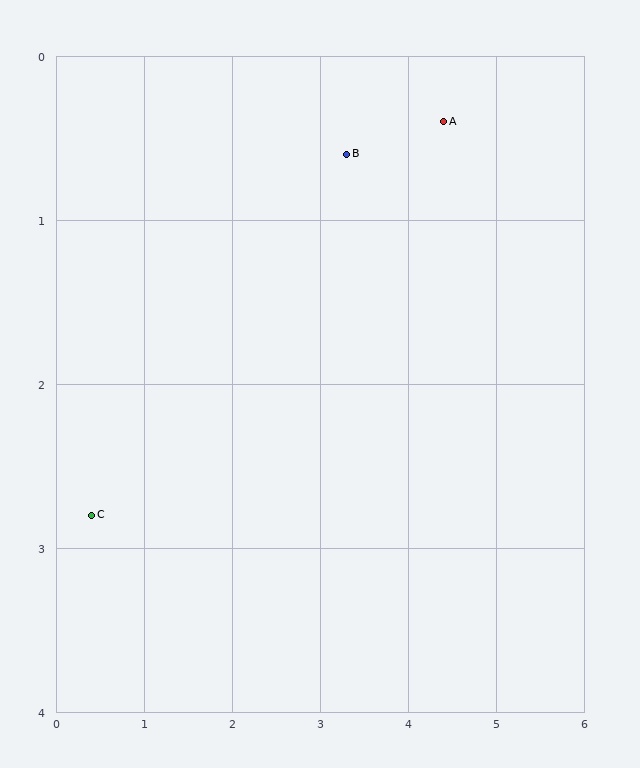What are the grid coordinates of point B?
Point B is at approximately (3.3, 0.6).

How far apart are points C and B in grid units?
Points C and B are about 3.6 grid units apart.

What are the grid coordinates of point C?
Point C is at approximately (0.4, 2.8).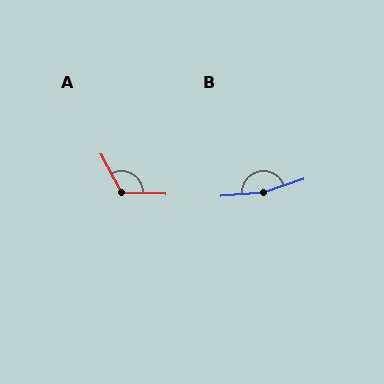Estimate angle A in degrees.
Approximately 119 degrees.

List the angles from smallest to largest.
A (119°), B (166°).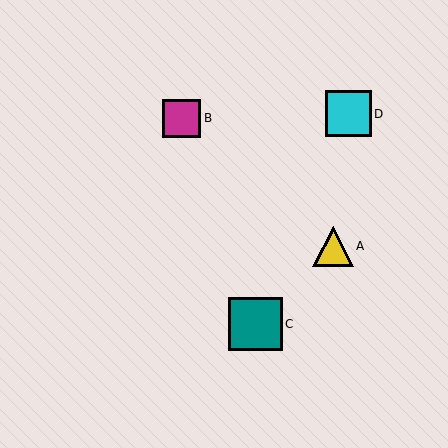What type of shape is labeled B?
Shape B is a magenta square.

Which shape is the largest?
The teal square (labeled C) is the largest.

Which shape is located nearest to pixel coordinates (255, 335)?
The teal square (labeled C) at (255, 324) is nearest to that location.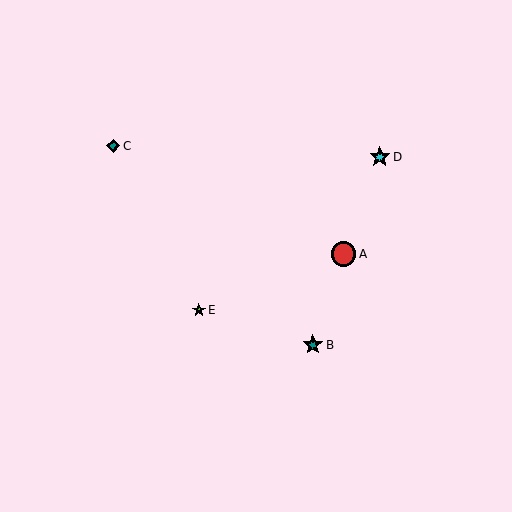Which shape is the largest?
The red circle (labeled A) is the largest.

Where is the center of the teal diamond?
The center of the teal diamond is at (113, 146).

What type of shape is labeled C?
Shape C is a teal diamond.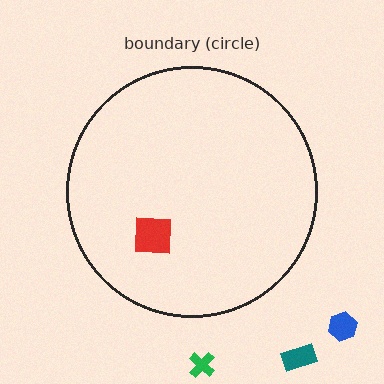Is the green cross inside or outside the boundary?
Outside.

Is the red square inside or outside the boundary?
Inside.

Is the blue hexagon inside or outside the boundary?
Outside.